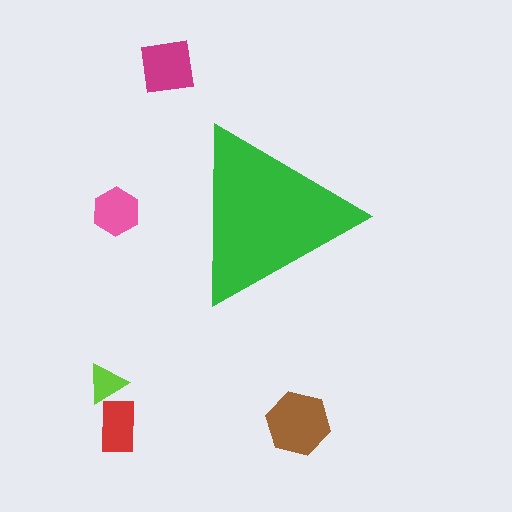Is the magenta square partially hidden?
No, the magenta square is fully visible.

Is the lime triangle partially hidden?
No, the lime triangle is fully visible.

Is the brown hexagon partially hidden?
No, the brown hexagon is fully visible.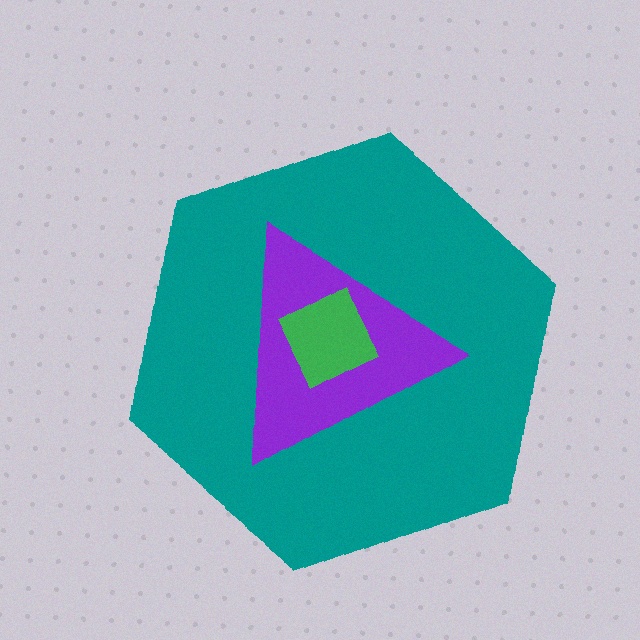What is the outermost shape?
The teal hexagon.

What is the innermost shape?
The green square.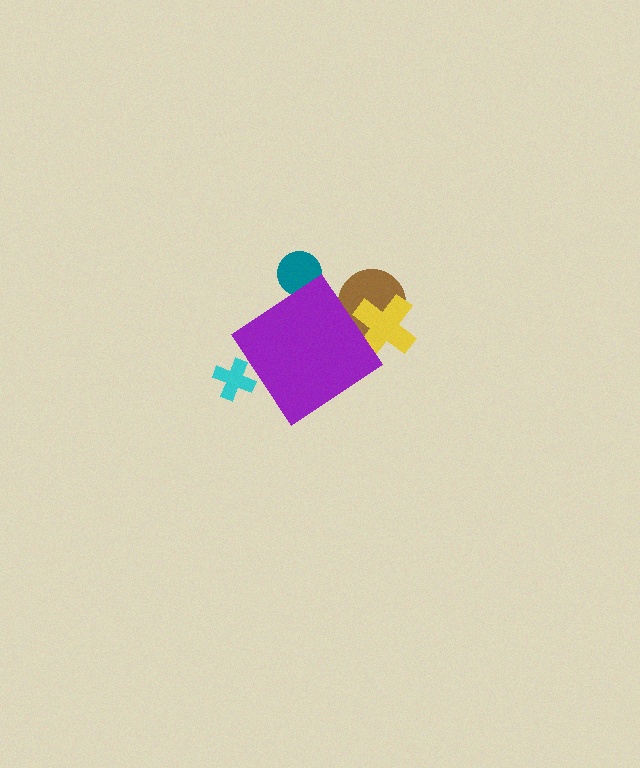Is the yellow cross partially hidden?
Yes, the yellow cross is partially hidden behind the purple diamond.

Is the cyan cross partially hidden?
Yes, the cyan cross is partially hidden behind the purple diamond.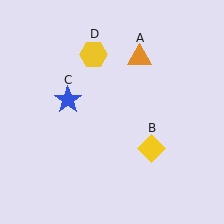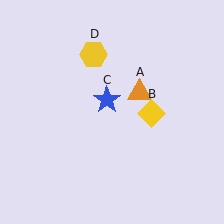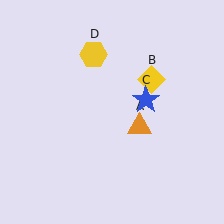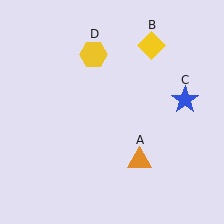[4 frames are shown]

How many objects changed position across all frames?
3 objects changed position: orange triangle (object A), yellow diamond (object B), blue star (object C).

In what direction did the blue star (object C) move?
The blue star (object C) moved right.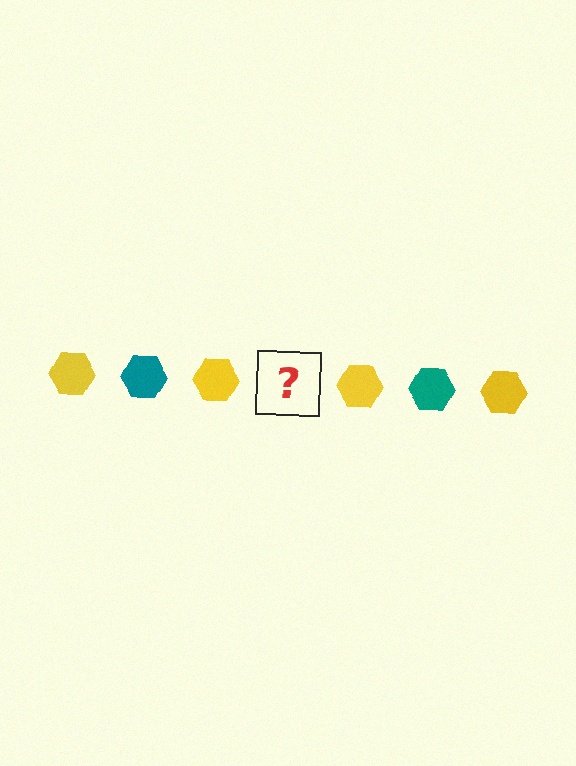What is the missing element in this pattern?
The missing element is a teal hexagon.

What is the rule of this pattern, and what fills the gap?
The rule is that the pattern cycles through yellow, teal hexagons. The gap should be filled with a teal hexagon.